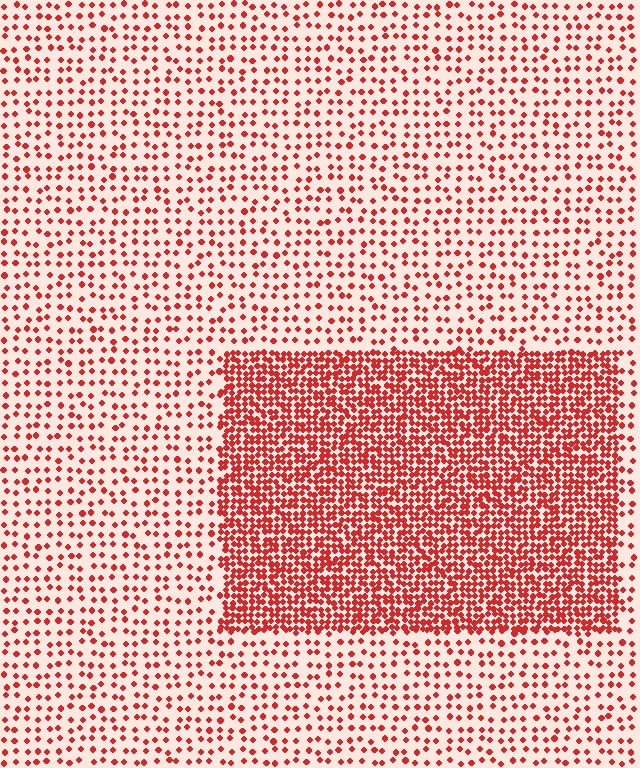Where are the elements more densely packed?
The elements are more densely packed inside the rectangle boundary.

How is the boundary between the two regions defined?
The boundary is defined by a change in element density (approximately 2.9x ratio). All elements are the same color, size, and shape.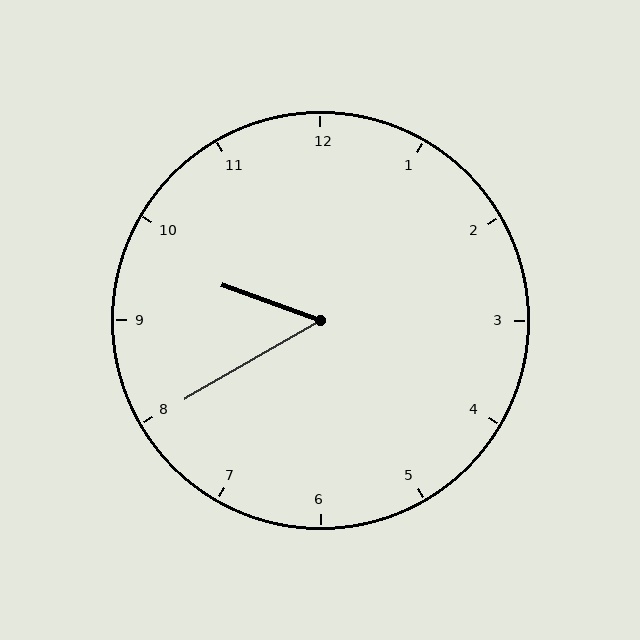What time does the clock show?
9:40.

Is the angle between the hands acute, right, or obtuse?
It is acute.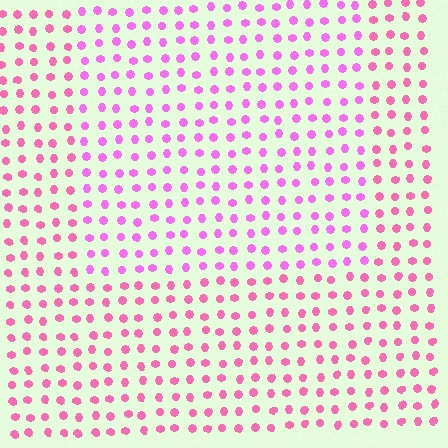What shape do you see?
I see a rectangle.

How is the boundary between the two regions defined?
The boundary is defined purely by a slight shift in hue (about 27 degrees). Spacing, size, and orientation are identical on both sides.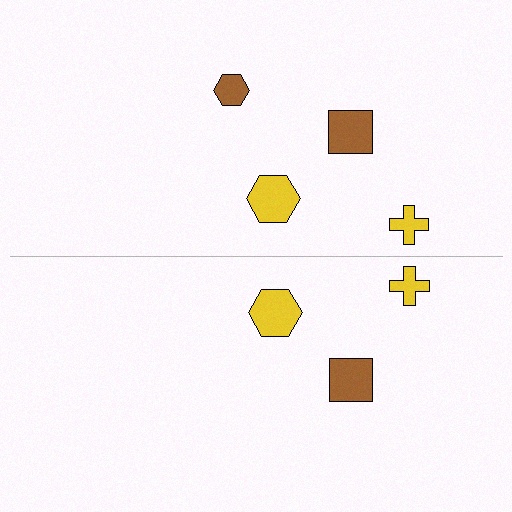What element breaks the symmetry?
A brown hexagon is missing from the bottom side.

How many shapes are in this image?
There are 7 shapes in this image.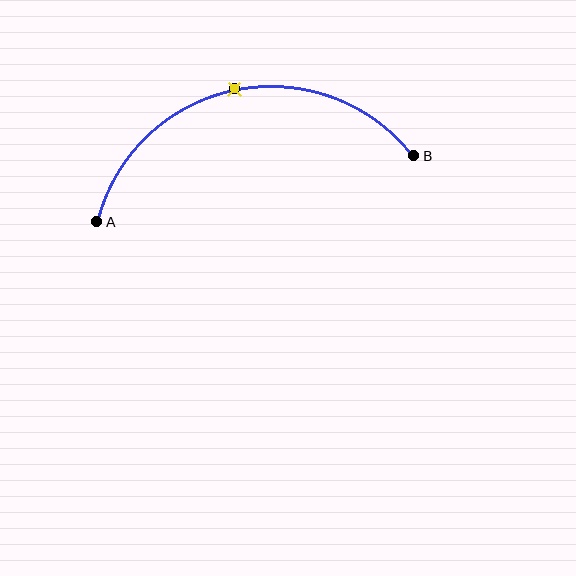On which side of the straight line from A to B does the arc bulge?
The arc bulges above the straight line connecting A and B.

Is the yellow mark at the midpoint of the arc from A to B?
Yes. The yellow mark lies on the arc at equal arc-length from both A and B — it is the arc midpoint.